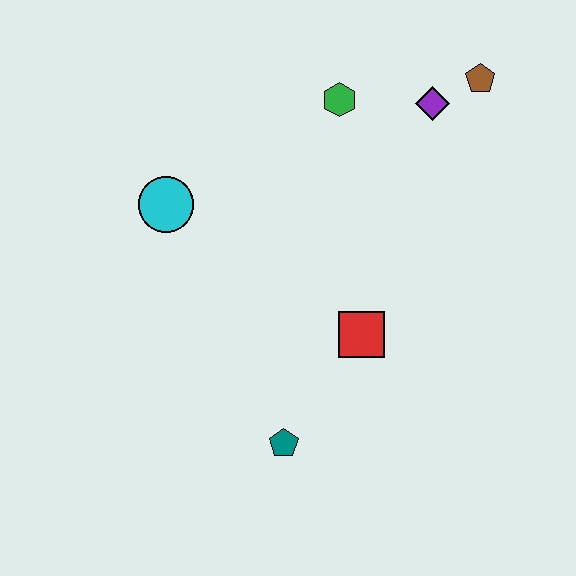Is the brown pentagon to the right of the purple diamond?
Yes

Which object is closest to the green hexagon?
The purple diamond is closest to the green hexagon.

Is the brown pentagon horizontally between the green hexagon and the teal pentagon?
No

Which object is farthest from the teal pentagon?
The brown pentagon is farthest from the teal pentagon.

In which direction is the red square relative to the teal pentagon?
The red square is above the teal pentagon.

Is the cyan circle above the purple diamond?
No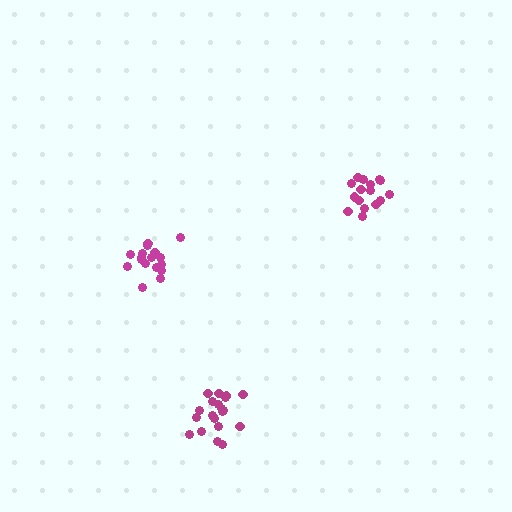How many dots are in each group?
Group 1: 16 dots, Group 2: 17 dots, Group 3: 20 dots (53 total).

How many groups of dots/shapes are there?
There are 3 groups.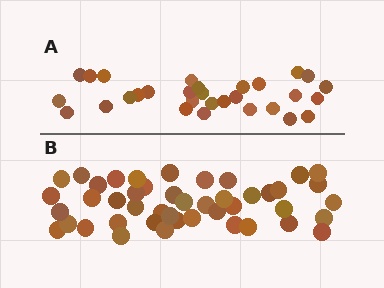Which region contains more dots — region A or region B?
Region B (the bottom region) has more dots.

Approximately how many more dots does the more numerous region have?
Region B has approximately 15 more dots than region A.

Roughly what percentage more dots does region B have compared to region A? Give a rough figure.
About 50% more.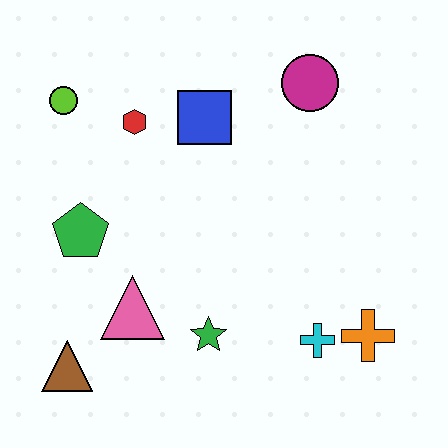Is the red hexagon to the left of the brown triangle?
No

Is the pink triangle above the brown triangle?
Yes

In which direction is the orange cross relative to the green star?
The orange cross is to the right of the green star.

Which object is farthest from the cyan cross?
The lime circle is farthest from the cyan cross.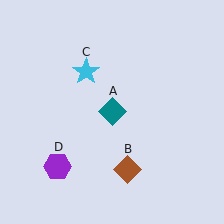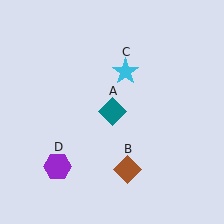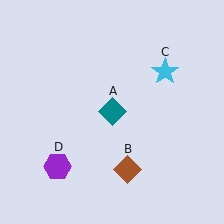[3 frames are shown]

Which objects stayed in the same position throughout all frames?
Teal diamond (object A) and brown diamond (object B) and purple hexagon (object D) remained stationary.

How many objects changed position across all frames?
1 object changed position: cyan star (object C).